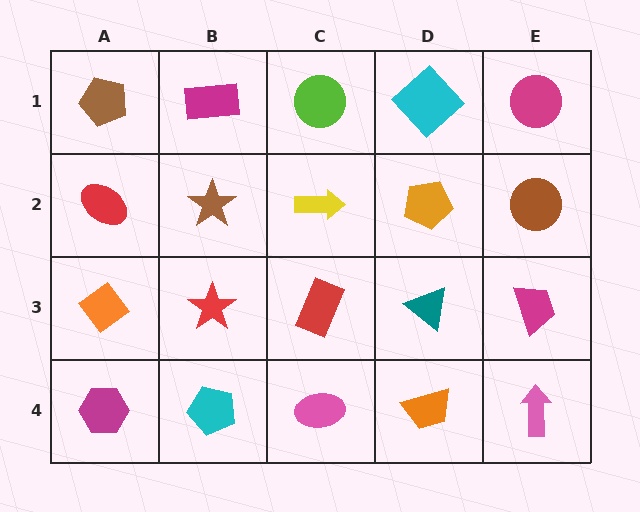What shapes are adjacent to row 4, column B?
A red star (row 3, column B), a magenta hexagon (row 4, column A), a pink ellipse (row 4, column C).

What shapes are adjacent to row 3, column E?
A brown circle (row 2, column E), a pink arrow (row 4, column E), a teal triangle (row 3, column D).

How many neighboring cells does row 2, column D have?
4.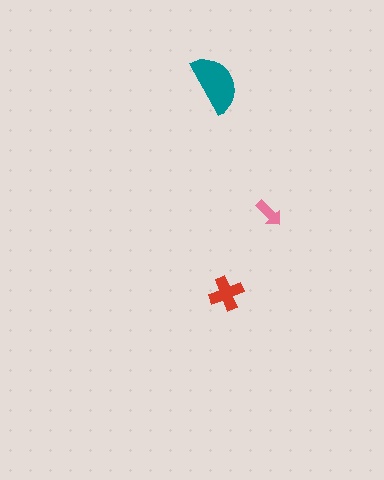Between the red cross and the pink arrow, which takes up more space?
The red cross.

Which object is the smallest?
The pink arrow.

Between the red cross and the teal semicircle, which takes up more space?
The teal semicircle.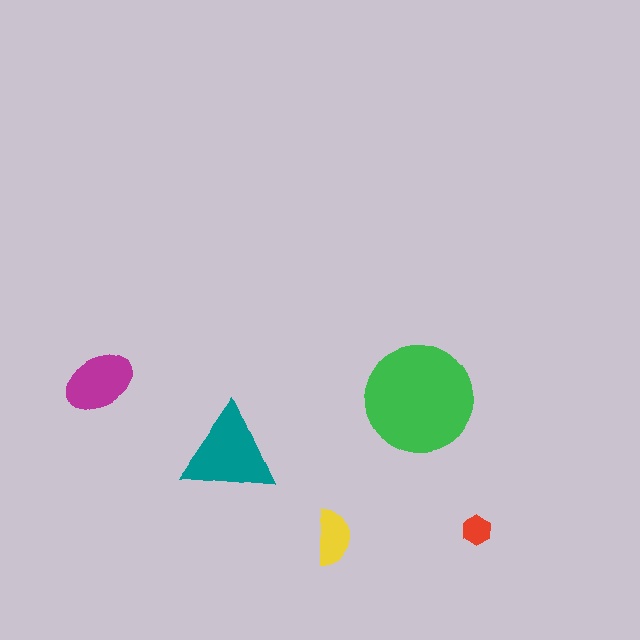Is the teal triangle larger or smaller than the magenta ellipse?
Larger.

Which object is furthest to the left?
The magenta ellipse is leftmost.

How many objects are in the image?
There are 5 objects in the image.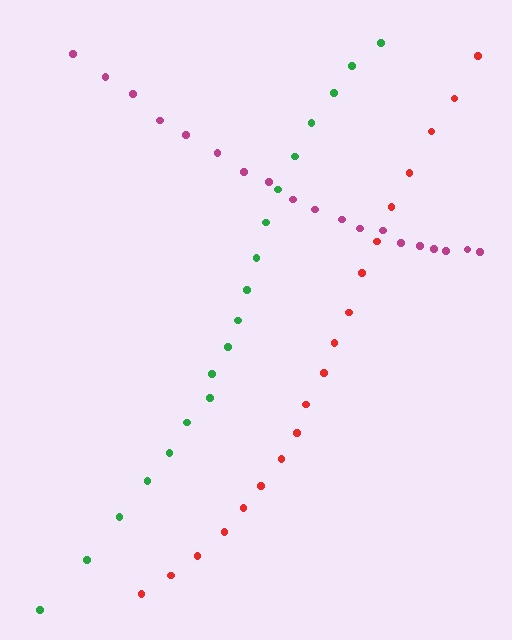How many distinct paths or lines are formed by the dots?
There are 3 distinct paths.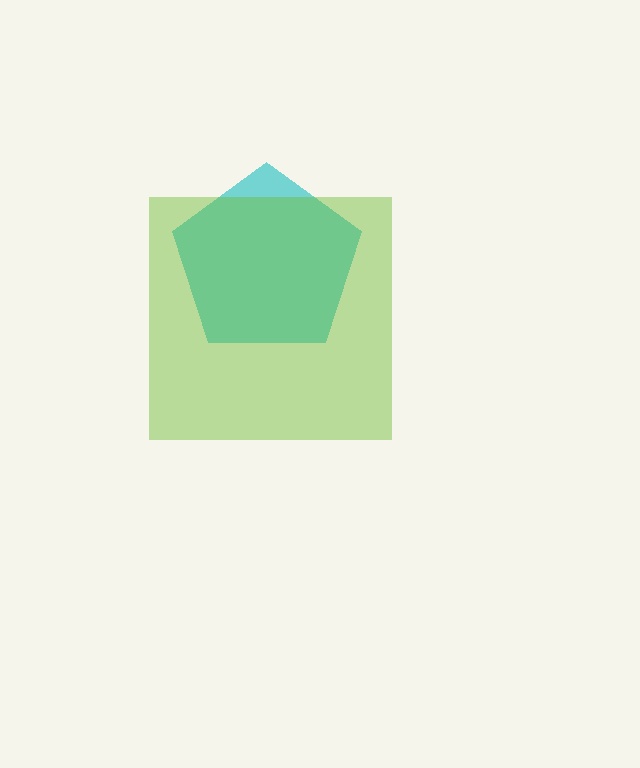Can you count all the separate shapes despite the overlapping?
Yes, there are 2 separate shapes.